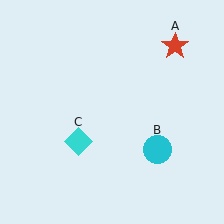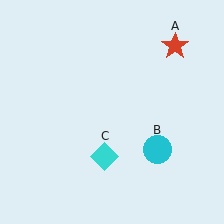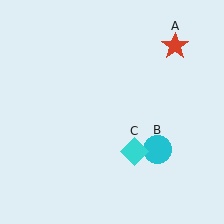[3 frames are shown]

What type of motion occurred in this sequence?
The cyan diamond (object C) rotated counterclockwise around the center of the scene.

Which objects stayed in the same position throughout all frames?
Red star (object A) and cyan circle (object B) remained stationary.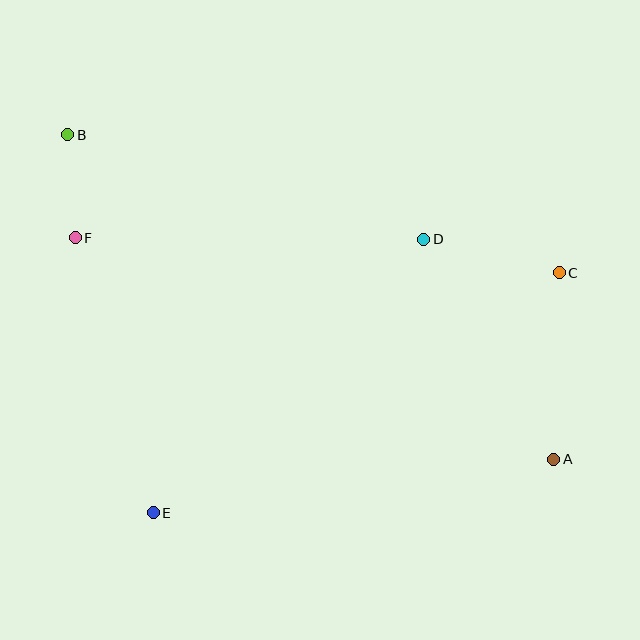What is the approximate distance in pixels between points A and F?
The distance between A and F is approximately 527 pixels.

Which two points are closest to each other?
Points B and F are closest to each other.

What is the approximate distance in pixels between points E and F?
The distance between E and F is approximately 286 pixels.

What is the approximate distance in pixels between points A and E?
The distance between A and E is approximately 404 pixels.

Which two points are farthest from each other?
Points A and B are farthest from each other.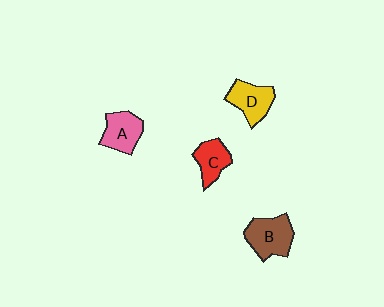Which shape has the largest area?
Shape B (brown).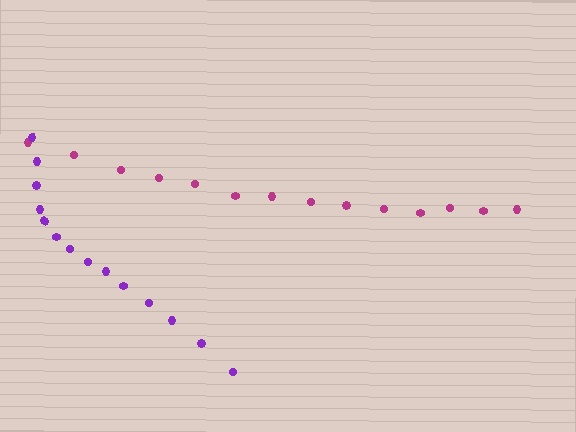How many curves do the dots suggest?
There are 2 distinct paths.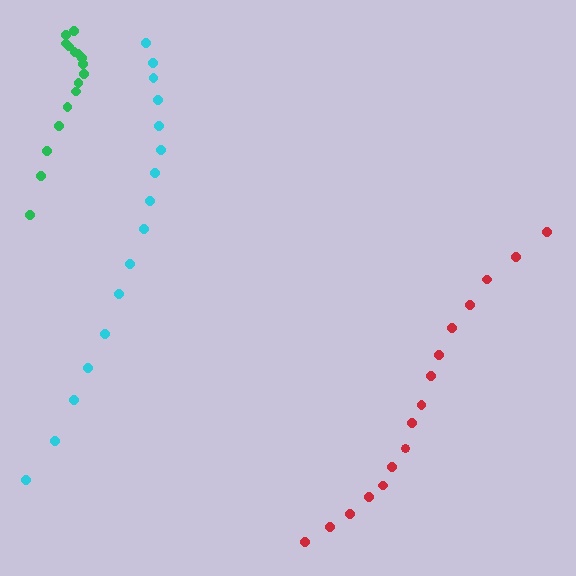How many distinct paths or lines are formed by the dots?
There are 3 distinct paths.